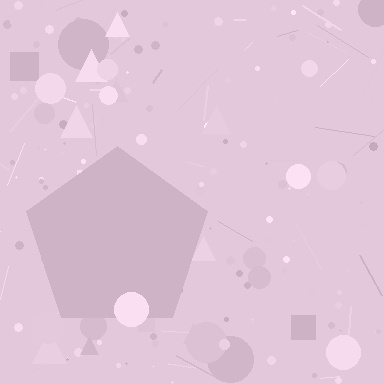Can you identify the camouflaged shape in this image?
The camouflaged shape is a pentagon.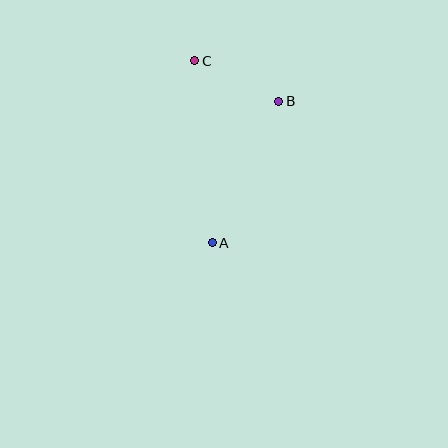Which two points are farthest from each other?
Points A and C are farthest from each other.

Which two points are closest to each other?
Points B and C are closest to each other.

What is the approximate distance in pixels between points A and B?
The distance between A and B is approximately 156 pixels.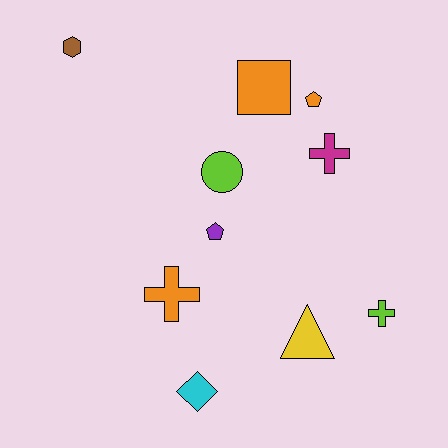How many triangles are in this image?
There is 1 triangle.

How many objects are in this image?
There are 10 objects.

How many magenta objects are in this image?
There is 1 magenta object.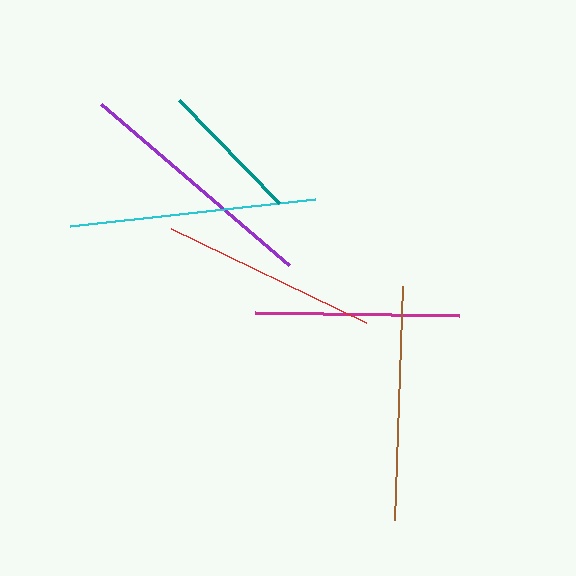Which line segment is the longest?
The purple line is the longest at approximately 247 pixels.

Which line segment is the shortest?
The teal line is the shortest at approximately 144 pixels.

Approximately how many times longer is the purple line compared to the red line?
The purple line is approximately 1.1 times the length of the red line.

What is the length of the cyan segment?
The cyan segment is approximately 246 pixels long.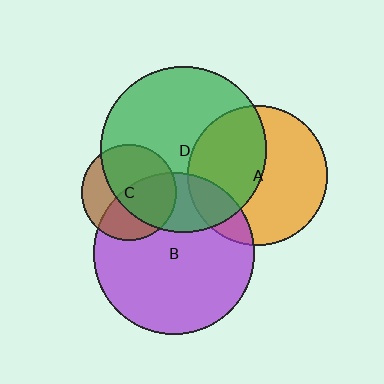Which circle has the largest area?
Circle D (green).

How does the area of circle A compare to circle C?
Approximately 2.2 times.